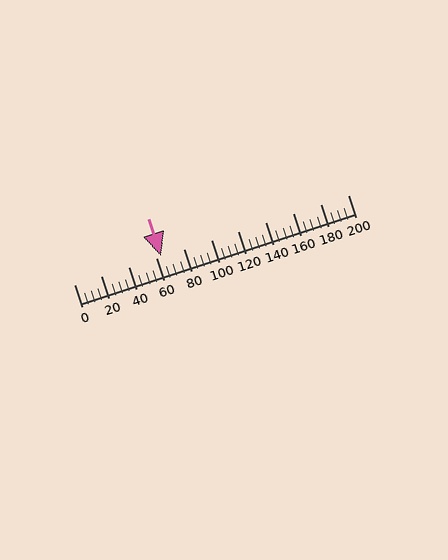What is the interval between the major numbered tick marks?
The major tick marks are spaced 20 units apart.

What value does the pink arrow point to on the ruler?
The pink arrow points to approximately 63.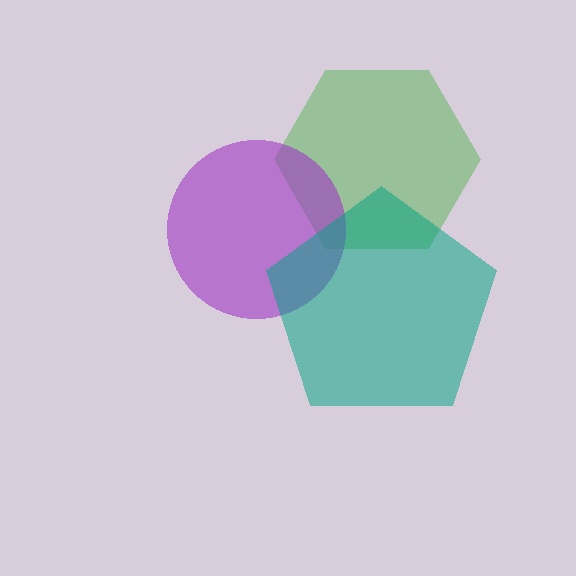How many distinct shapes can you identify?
There are 3 distinct shapes: a green hexagon, a purple circle, a teal pentagon.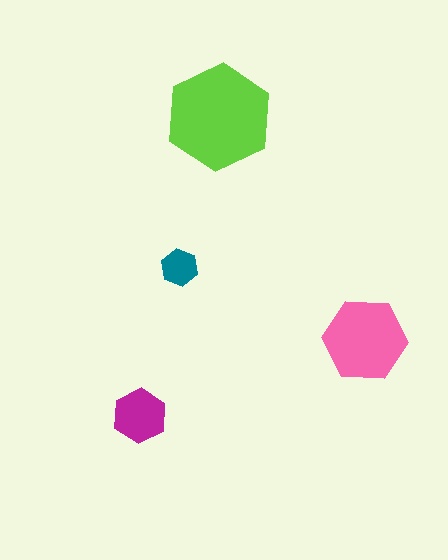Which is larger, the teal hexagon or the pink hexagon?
The pink one.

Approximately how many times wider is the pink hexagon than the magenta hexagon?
About 1.5 times wider.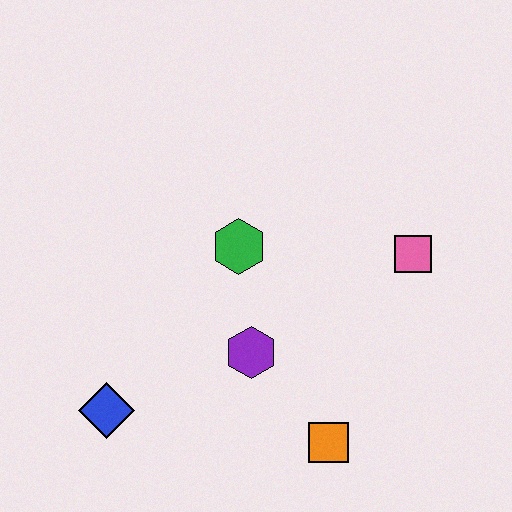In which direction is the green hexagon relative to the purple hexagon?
The green hexagon is above the purple hexagon.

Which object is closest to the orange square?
The purple hexagon is closest to the orange square.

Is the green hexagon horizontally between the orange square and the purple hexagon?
No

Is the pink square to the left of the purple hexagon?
No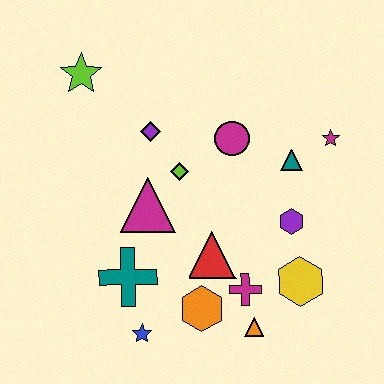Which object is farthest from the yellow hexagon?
The lime star is farthest from the yellow hexagon.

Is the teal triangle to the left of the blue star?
No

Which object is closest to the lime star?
The purple diamond is closest to the lime star.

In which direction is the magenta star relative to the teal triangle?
The magenta star is to the right of the teal triangle.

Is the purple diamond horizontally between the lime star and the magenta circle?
Yes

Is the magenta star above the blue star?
Yes